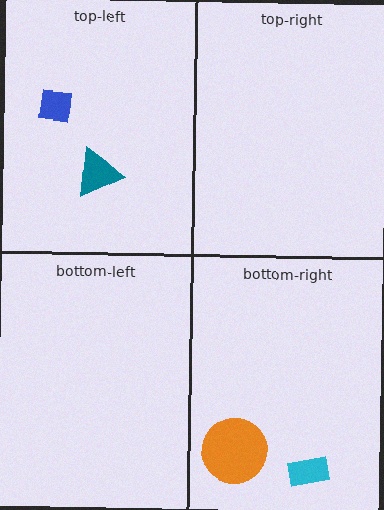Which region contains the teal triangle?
The top-left region.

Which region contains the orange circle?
The bottom-right region.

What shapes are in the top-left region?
The teal triangle, the blue square.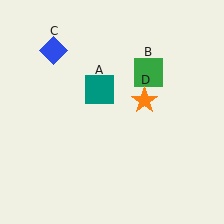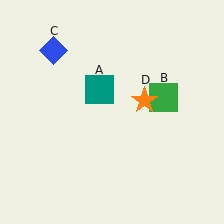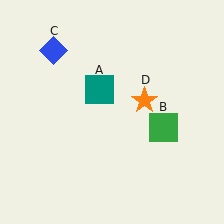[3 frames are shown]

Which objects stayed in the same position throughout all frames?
Teal square (object A) and blue diamond (object C) and orange star (object D) remained stationary.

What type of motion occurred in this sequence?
The green square (object B) rotated clockwise around the center of the scene.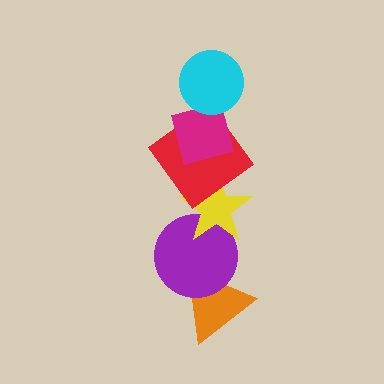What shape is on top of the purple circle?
The yellow star is on top of the purple circle.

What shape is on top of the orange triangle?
The purple circle is on top of the orange triangle.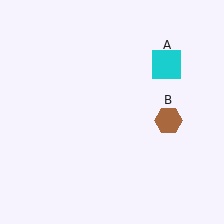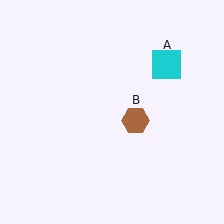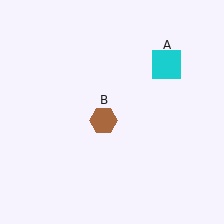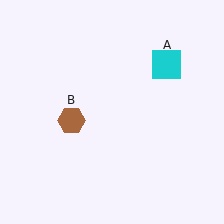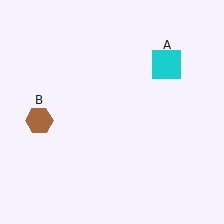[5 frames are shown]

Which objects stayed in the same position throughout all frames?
Cyan square (object A) remained stationary.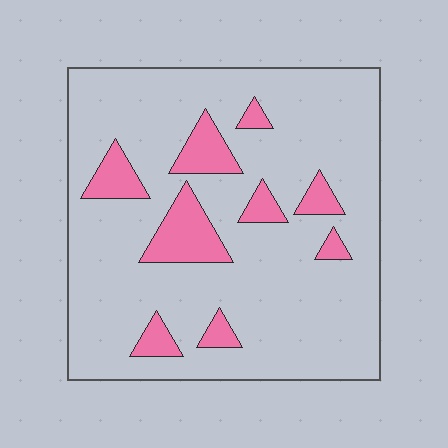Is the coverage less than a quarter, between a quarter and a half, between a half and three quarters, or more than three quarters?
Less than a quarter.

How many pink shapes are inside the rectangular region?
9.